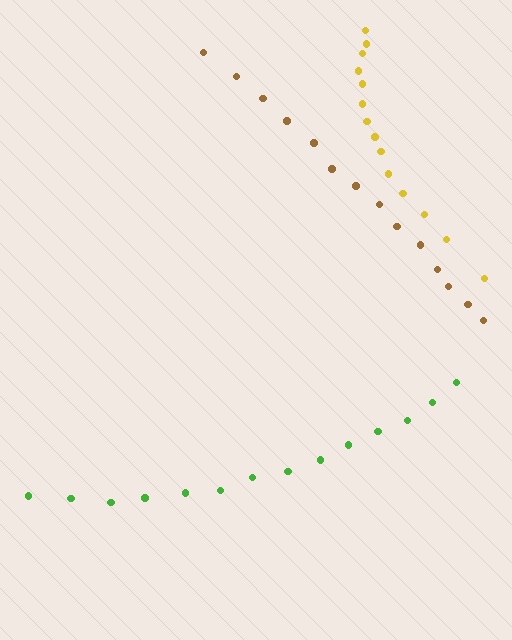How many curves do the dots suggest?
There are 3 distinct paths.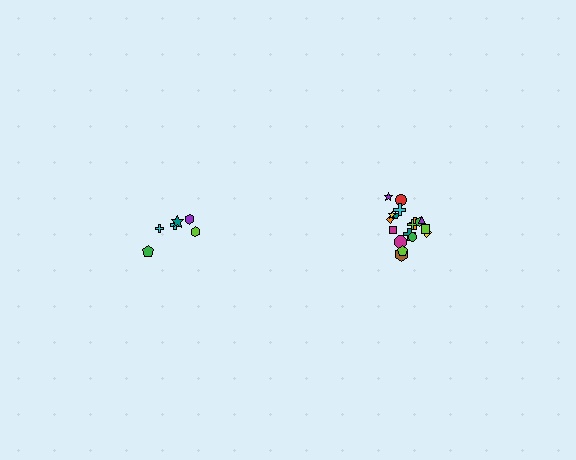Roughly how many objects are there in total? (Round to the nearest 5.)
Roughly 25 objects in total.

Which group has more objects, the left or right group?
The right group.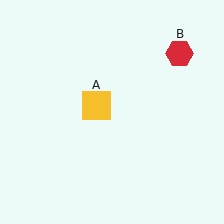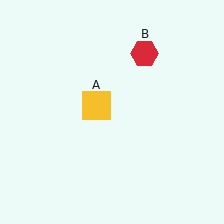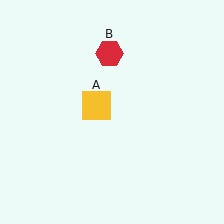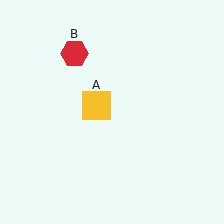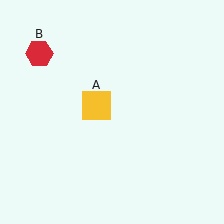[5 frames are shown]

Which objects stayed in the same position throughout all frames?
Yellow square (object A) remained stationary.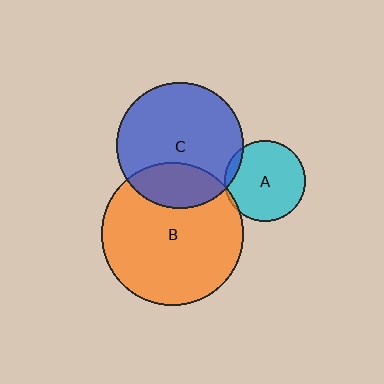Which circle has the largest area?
Circle B (orange).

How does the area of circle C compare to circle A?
Approximately 2.4 times.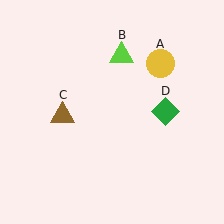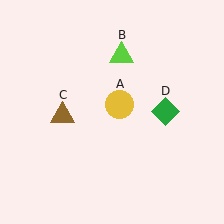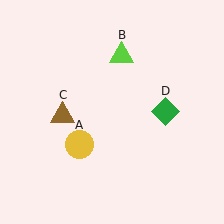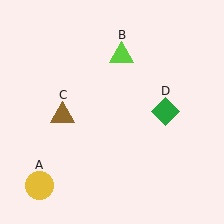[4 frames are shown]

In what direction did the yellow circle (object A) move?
The yellow circle (object A) moved down and to the left.